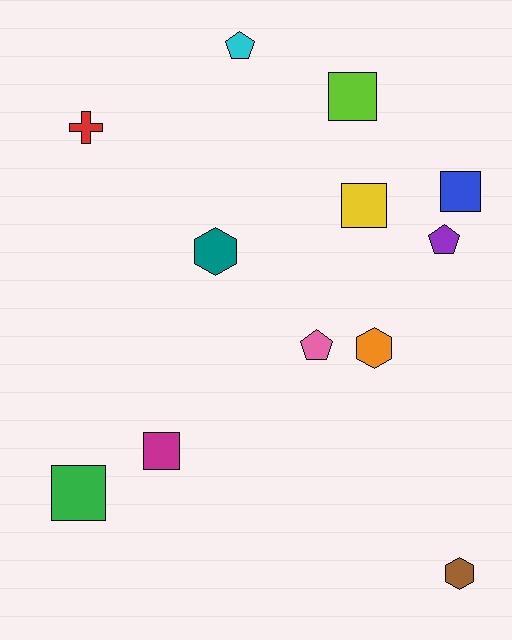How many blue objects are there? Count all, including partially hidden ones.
There is 1 blue object.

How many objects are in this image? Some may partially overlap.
There are 12 objects.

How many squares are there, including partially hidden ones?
There are 5 squares.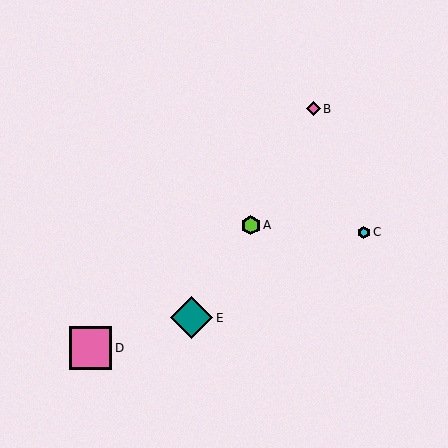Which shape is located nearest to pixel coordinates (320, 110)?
The pink diamond (labeled B) at (313, 109) is nearest to that location.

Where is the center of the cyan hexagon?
The center of the cyan hexagon is at (364, 233).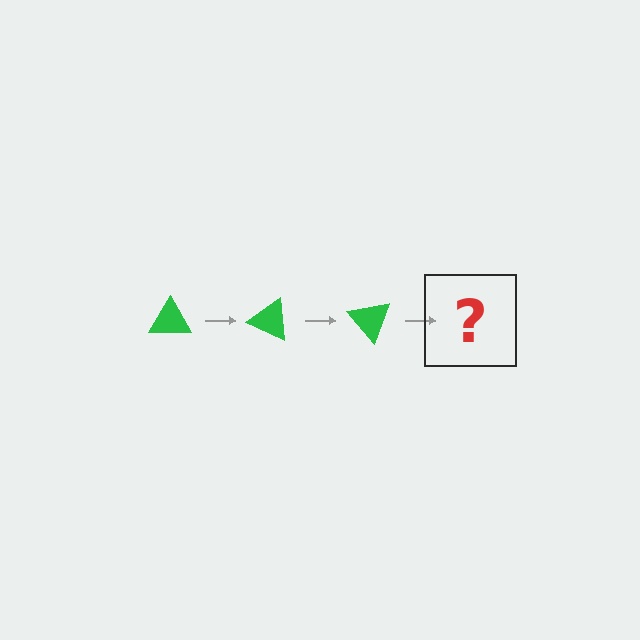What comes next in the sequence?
The next element should be a green triangle rotated 75 degrees.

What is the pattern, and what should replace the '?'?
The pattern is that the triangle rotates 25 degrees each step. The '?' should be a green triangle rotated 75 degrees.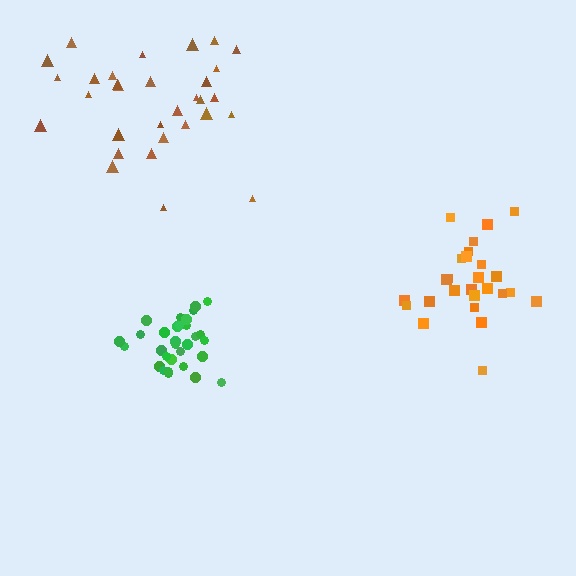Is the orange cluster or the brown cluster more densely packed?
Orange.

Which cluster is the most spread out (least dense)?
Brown.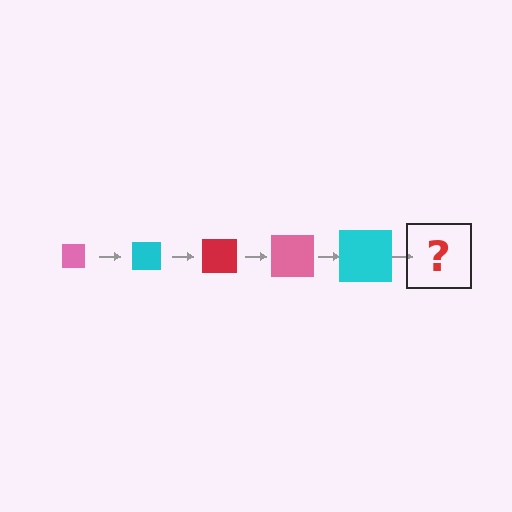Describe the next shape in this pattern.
It should be a red square, larger than the previous one.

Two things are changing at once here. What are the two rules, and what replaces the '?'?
The two rules are that the square grows larger each step and the color cycles through pink, cyan, and red. The '?' should be a red square, larger than the previous one.